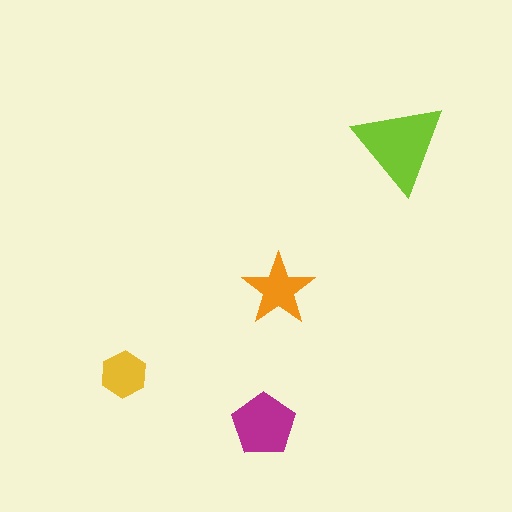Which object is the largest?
The lime triangle.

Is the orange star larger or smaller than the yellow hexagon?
Larger.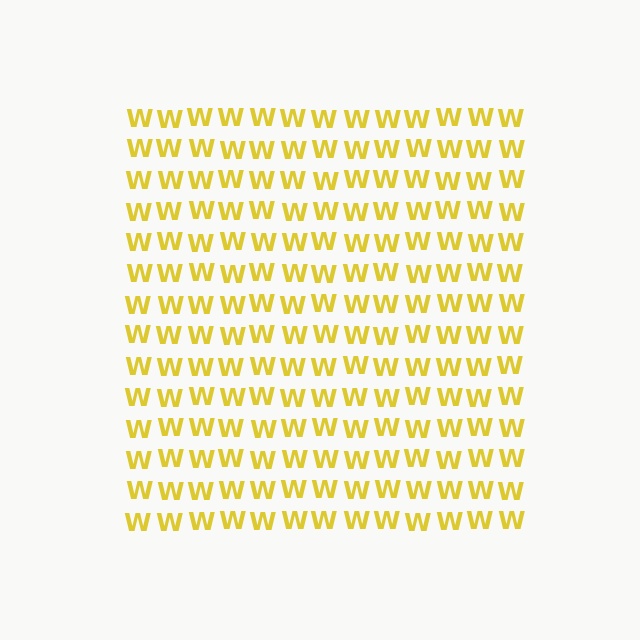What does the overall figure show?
The overall figure shows a square.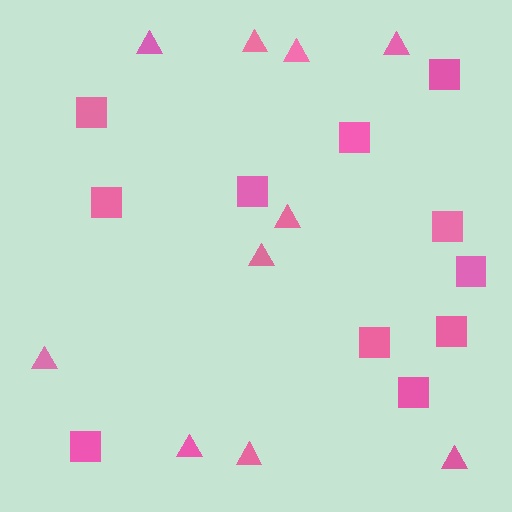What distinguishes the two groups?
There are 2 groups: one group of squares (11) and one group of triangles (10).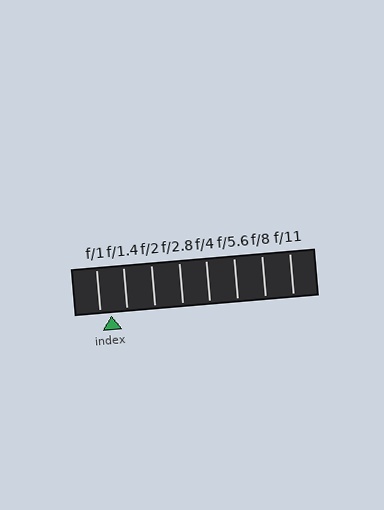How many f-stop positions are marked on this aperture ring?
There are 8 f-stop positions marked.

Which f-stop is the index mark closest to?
The index mark is closest to f/1.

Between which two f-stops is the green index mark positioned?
The index mark is between f/1 and f/1.4.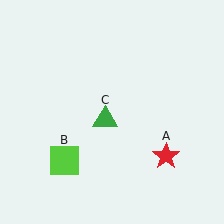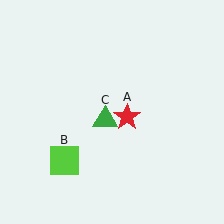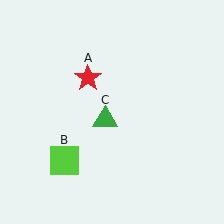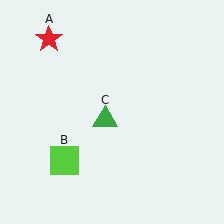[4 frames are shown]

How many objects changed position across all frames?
1 object changed position: red star (object A).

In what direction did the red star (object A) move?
The red star (object A) moved up and to the left.